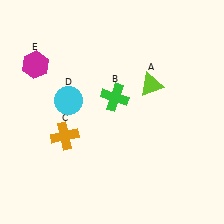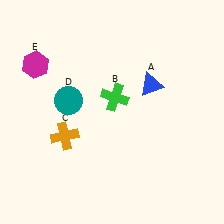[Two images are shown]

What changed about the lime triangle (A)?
In Image 1, A is lime. In Image 2, it changed to blue.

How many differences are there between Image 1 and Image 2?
There are 2 differences between the two images.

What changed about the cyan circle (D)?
In Image 1, D is cyan. In Image 2, it changed to teal.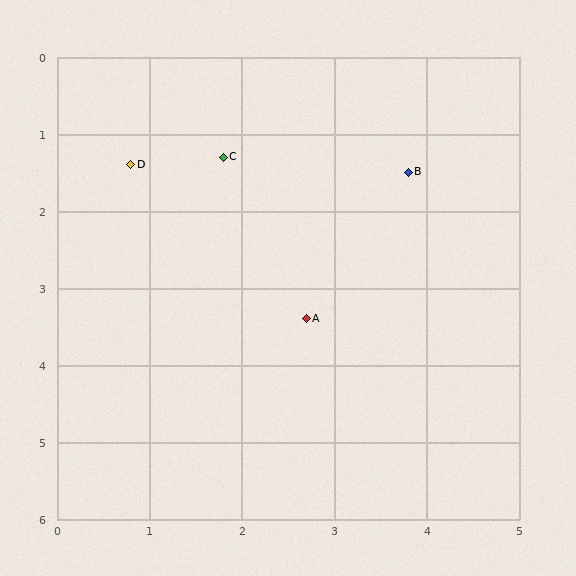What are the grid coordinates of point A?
Point A is at approximately (2.7, 3.4).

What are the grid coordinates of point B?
Point B is at approximately (3.8, 1.5).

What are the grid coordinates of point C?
Point C is at approximately (1.8, 1.3).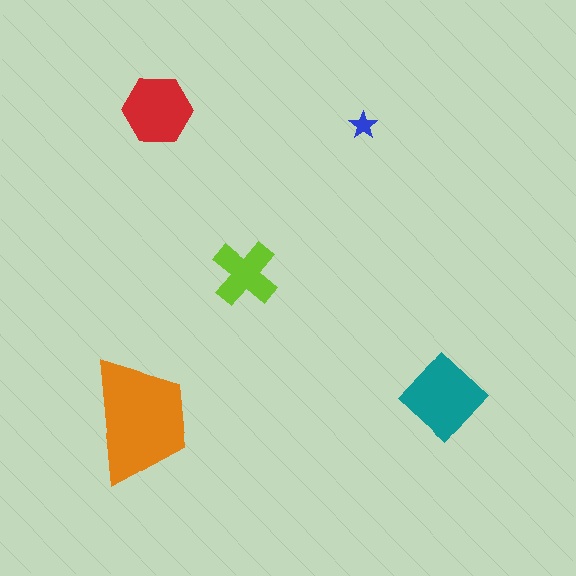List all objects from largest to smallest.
The orange trapezoid, the teal diamond, the red hexagon, the lime cross, the blue star.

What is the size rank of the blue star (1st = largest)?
5th.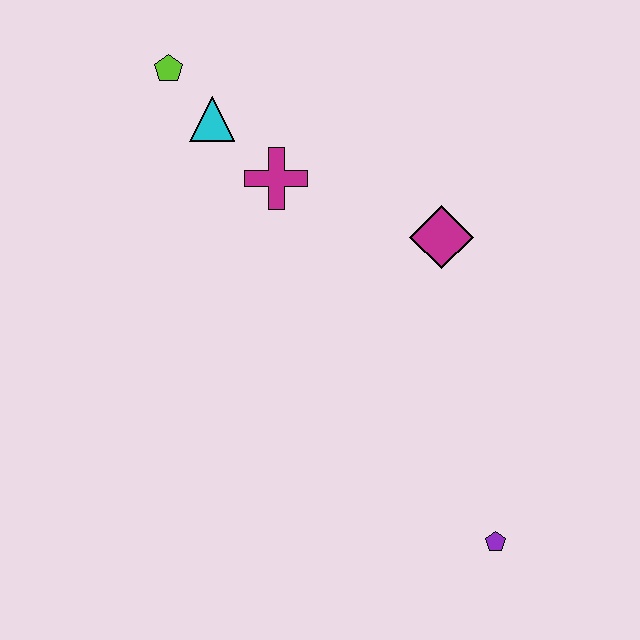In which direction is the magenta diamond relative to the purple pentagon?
The magenta diamond is above the purple pentagon.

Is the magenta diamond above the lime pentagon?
No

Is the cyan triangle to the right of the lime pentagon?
Yes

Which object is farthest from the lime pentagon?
The purple pentagon is farthest from the lime pentagon.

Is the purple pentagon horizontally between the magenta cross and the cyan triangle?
No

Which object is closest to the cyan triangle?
The lime pentagon is closest to the cyan triangle.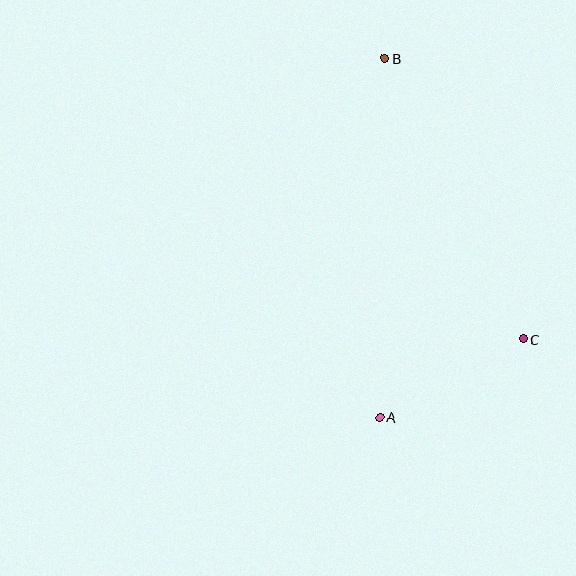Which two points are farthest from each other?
Points A and B are farthest from each other.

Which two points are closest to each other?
Points A and C are closest to each other.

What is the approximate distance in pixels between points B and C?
The distance between B and C is approximately 313 pixels.